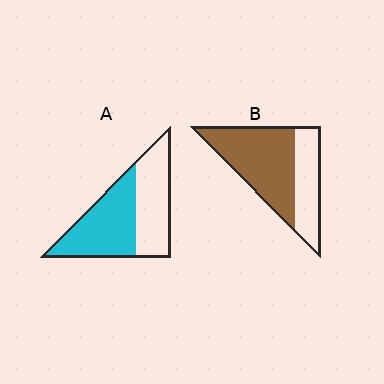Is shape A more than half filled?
Roughly half.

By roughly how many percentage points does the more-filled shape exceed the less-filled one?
By roughly 10 percentage points (B over A).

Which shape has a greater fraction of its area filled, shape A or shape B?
Shape B.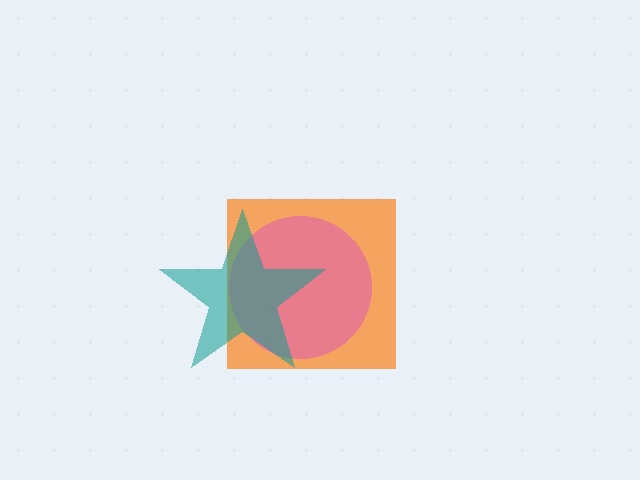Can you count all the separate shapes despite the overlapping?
Yes, there are 3 separate shapes.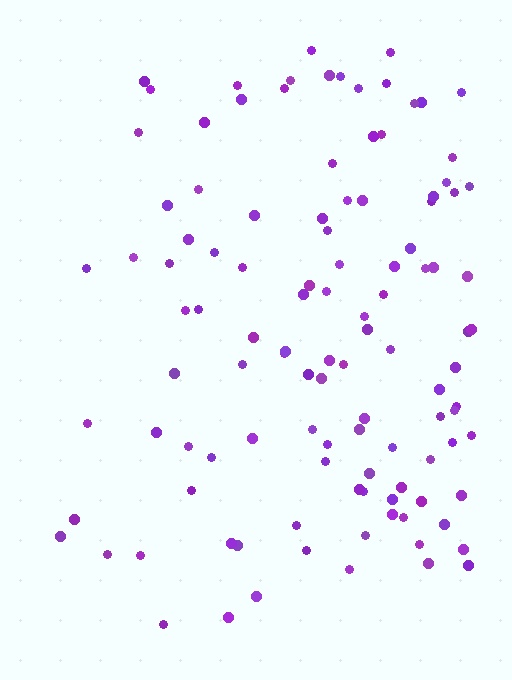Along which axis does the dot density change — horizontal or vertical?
Horizontal.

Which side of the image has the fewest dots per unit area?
The left.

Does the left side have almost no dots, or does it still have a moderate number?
Still a moderate number, just noticeably fewer than the right.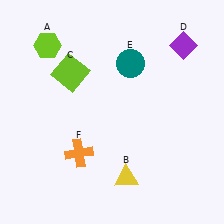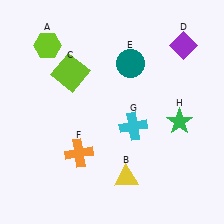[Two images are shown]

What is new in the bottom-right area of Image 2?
A green star (H) was added in the bottom-right area of Image 2.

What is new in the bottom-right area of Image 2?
A cyan cross (G) was added in the bottom-right area of Image 2.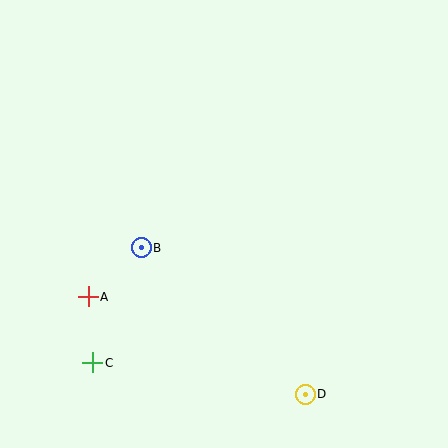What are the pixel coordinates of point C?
Point C is at (92, 363).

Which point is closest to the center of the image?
Point B at (141, 248) is closest to the center.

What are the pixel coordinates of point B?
Point B is at (141, 248).